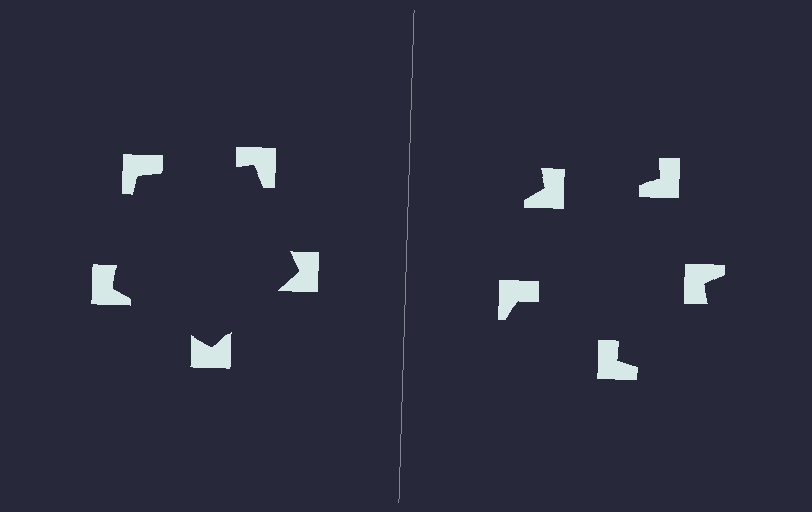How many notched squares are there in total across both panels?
10 — 5 on each side.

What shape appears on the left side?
An illusory pentagon.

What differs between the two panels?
The notched squares are positioned identically on both sides; only the wedge orientations differ. On the left they align to a pentagon; on the right they are misaligned.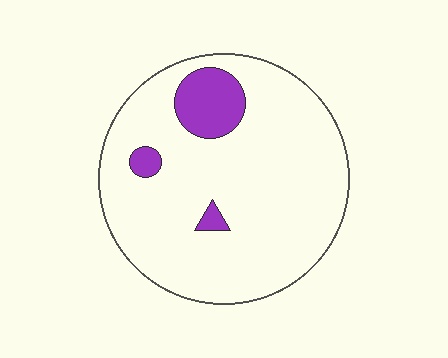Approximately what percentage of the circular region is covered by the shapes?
Approximately 10%.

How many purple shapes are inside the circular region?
3.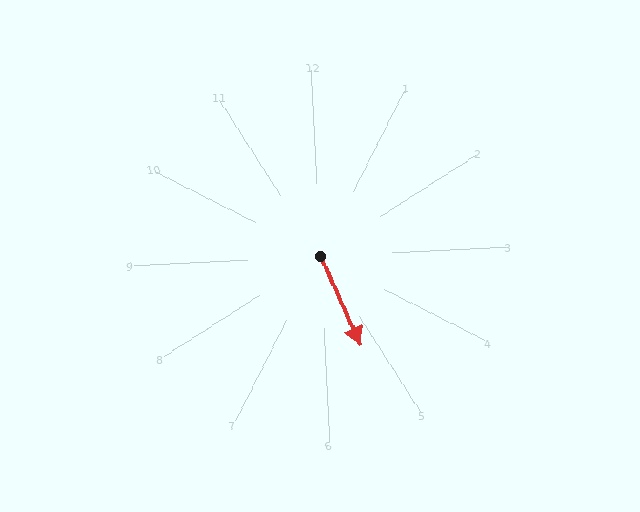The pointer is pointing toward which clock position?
Roughly 5 o'clock.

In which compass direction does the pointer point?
South.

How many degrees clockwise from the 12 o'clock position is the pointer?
Approximately 158 degrees.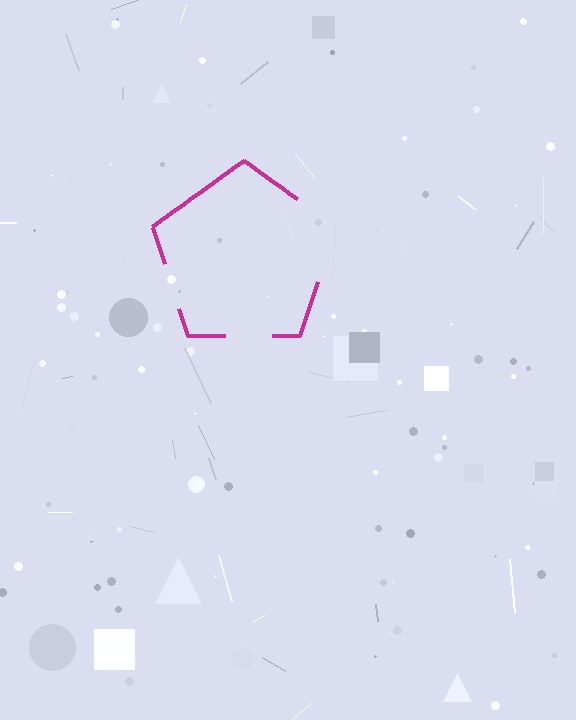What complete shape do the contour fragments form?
The contour fragments form a pentagon.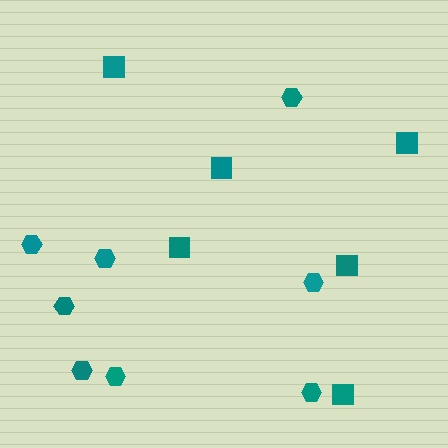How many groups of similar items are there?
There are 2 groups: one group of hexagons (8) and one group of squares (6).